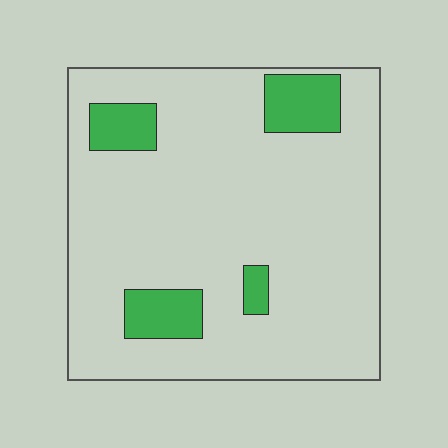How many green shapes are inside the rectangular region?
4.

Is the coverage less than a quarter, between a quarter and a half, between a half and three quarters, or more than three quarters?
Less than a quarter.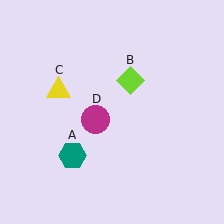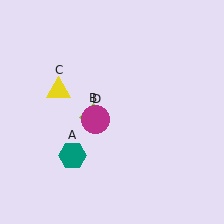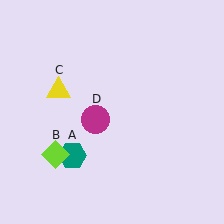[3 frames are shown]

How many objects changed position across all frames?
1 object changed position: lime diamond (object B).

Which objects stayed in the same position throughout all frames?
Teal hexagon (object A) and yellow triangle (object C) and magenta circle (object D) remained stationary.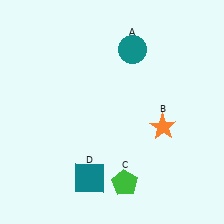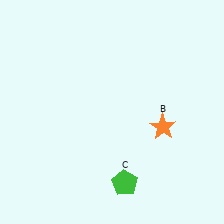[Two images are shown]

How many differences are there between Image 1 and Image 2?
There are 2 differences between the two images.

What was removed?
The teal square (D), the teal circle (A) were removed in Image 2.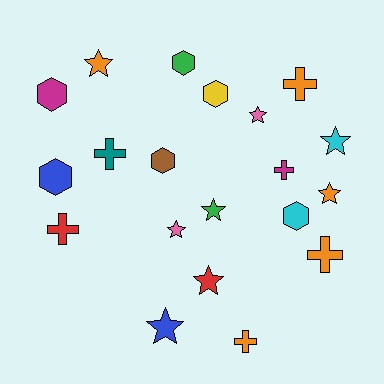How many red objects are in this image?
There are 2 red objects.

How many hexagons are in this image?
There are 6 hexagons.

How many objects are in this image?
There are 20 objects.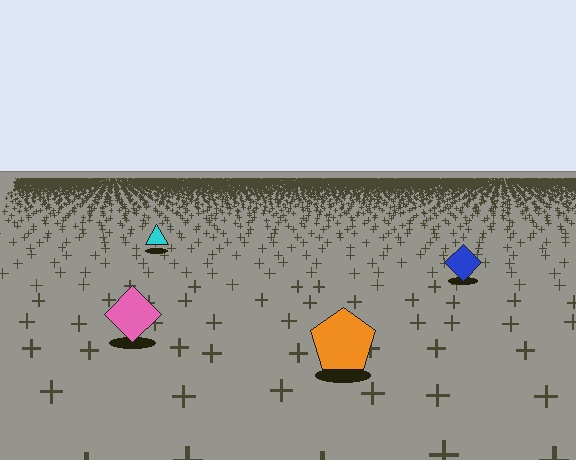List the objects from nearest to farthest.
From nearest to farthest: the orange pentagon, the pink diamond, the blue diamond, the cyan triangle.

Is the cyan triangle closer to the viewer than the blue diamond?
No. The blue diamond is closer — you can tell from the texture gradient: the ground texture is coarser near it.